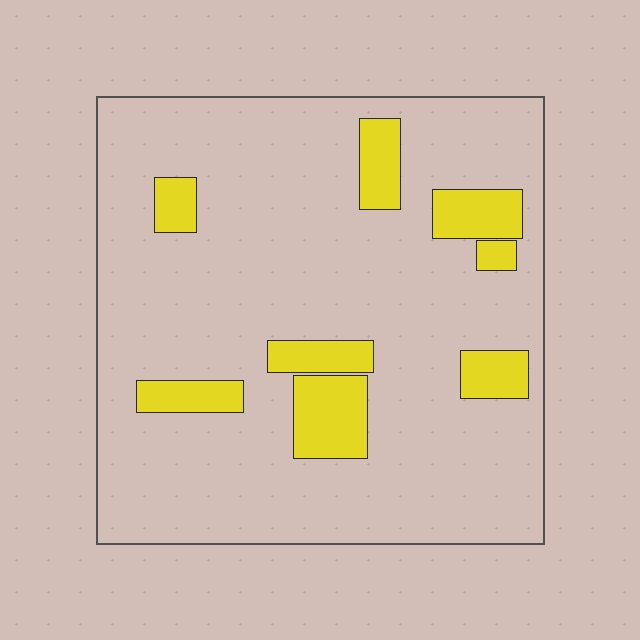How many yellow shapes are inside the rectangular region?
8.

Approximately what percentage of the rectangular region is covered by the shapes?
Approximately 15%.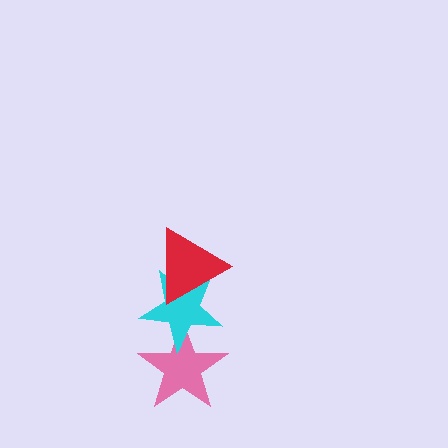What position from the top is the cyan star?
The cyan star is 2nd from the top.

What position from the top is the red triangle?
The red triangle is 1st from the top.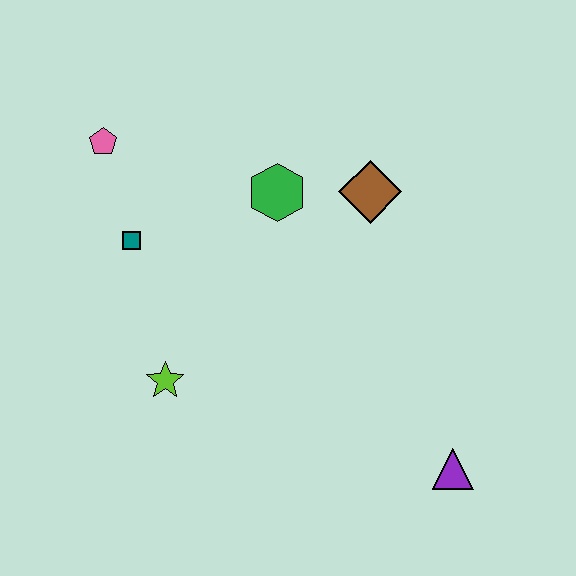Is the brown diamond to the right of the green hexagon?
Yes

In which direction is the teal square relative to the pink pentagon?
The teal square is below the pink pentagon.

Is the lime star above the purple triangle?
Yes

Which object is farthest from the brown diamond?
The purple triangle is farthest from the brown diamond.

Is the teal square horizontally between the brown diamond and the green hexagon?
No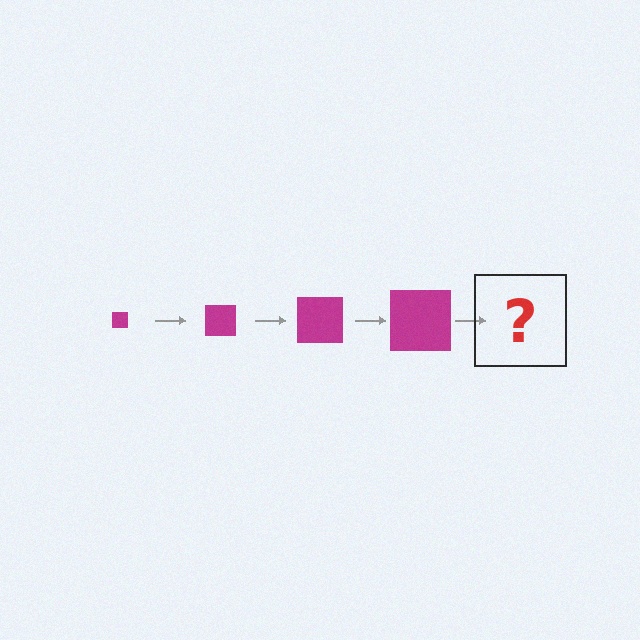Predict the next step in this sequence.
The next step is a magenta square, larger than the previous one.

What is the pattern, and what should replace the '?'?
The pattern is that the square gets progressively larger each step. The '?' should be a magenta square, larger than the previous one.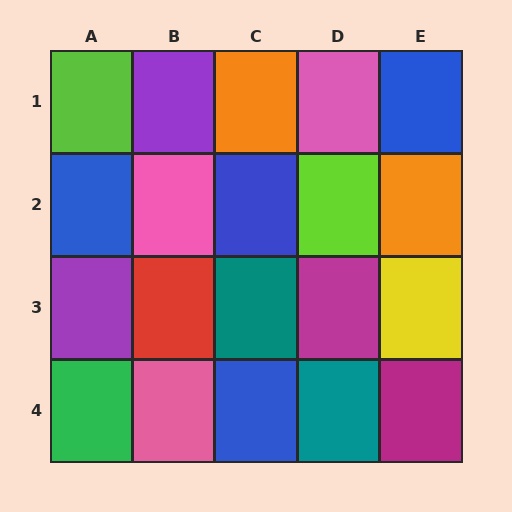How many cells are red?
1 cell is red.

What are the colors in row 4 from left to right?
Green, pink, blue, teal, magenta.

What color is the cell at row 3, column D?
Magenta.